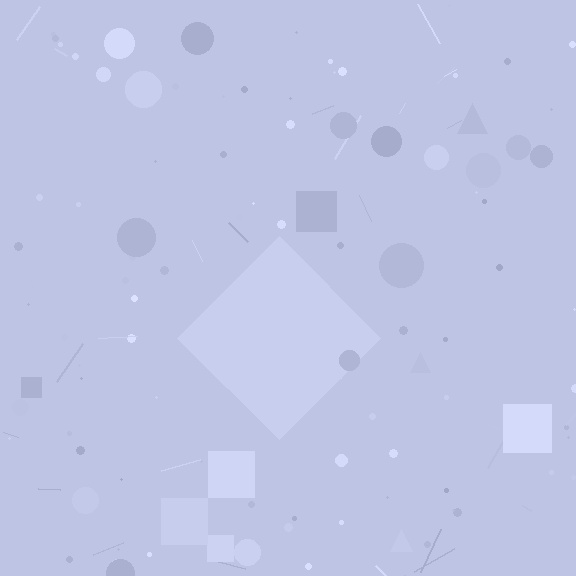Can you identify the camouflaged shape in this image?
The camouflaged shape is a diamond.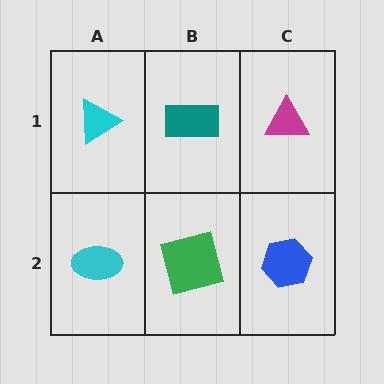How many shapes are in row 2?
3 shapes.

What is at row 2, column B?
A green square.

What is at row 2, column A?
A cyan ellipse.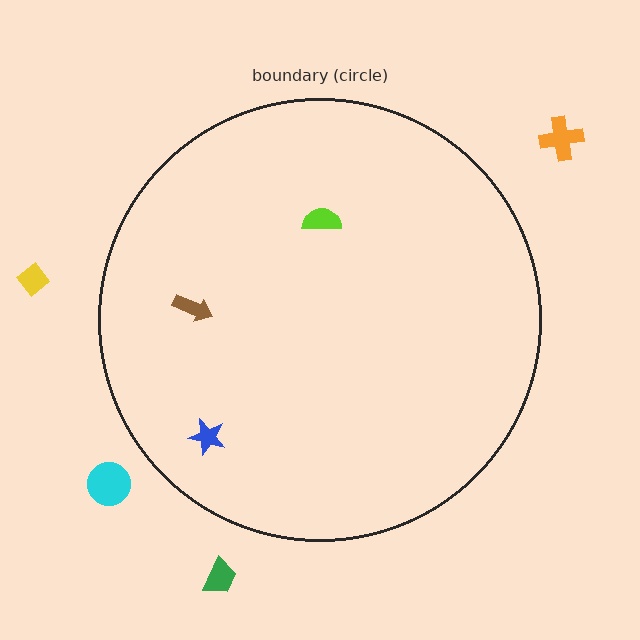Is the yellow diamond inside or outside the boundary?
Outside.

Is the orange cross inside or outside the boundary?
Outside.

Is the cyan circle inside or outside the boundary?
Outside.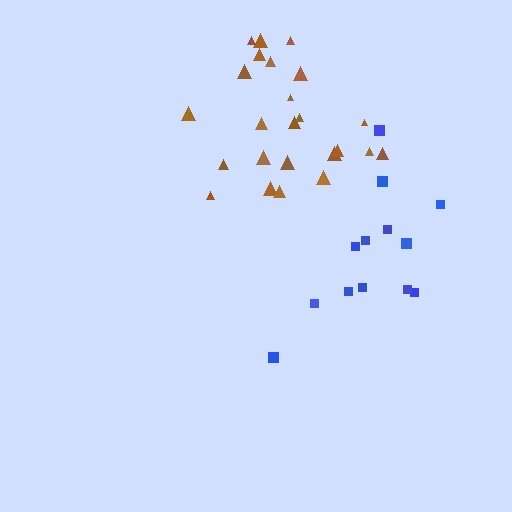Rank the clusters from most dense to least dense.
brown, blue.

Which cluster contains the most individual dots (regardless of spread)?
Brown (24).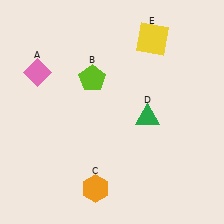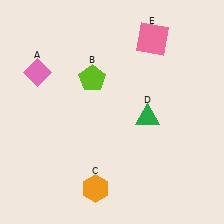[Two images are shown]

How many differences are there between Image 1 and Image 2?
There is 1 difference between the two images.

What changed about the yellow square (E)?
In Image 1, E is yellow. In Image 2, it changed to pink.